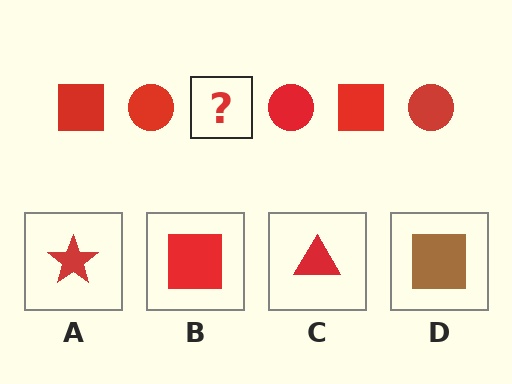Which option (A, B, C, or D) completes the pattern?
B.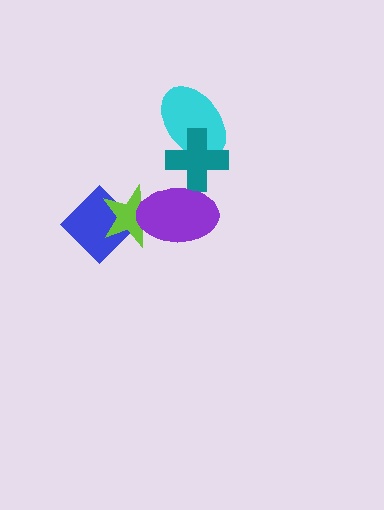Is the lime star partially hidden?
Yes, it is partially covered by another shape.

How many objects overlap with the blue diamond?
1 object overlaps with the blue diamond.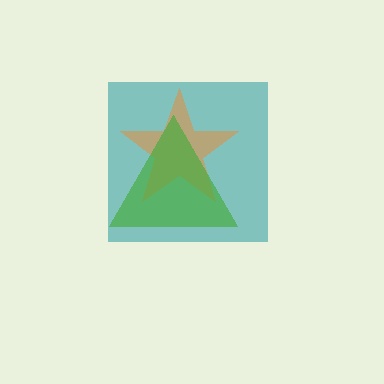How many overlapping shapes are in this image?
There are 3 overlapping shapes in the image.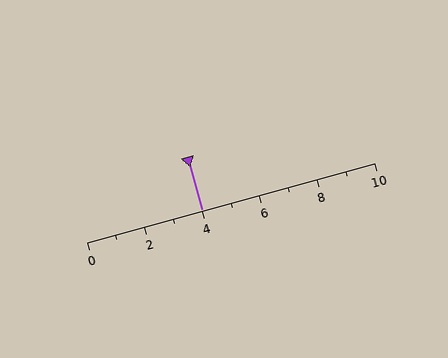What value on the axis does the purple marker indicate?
The marker indicates approximately 4.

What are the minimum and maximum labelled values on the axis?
The axis runs from 0 to 10.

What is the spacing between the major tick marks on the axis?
The major ticks are spaced 2 apart.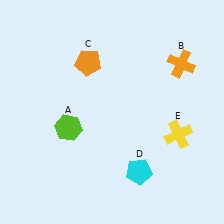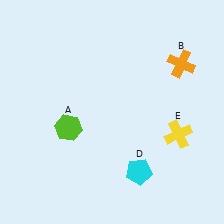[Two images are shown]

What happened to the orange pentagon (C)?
The orange pentagon (C) was removed in Image 2. It was in the top-left area of Image 1.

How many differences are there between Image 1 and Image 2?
There is 1 difference between the two images.